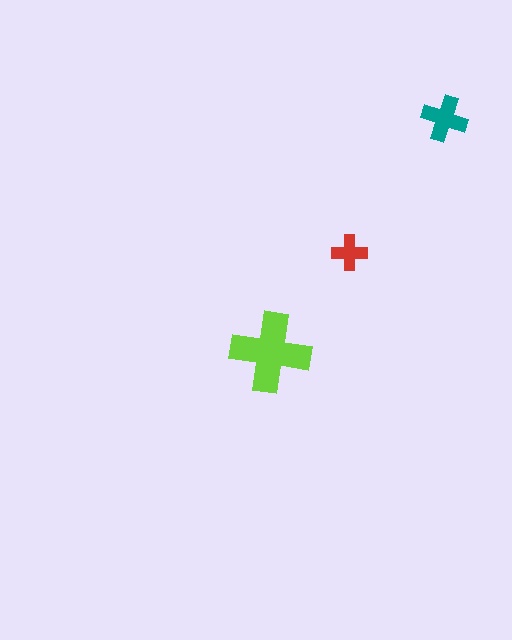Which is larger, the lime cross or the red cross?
The lime one.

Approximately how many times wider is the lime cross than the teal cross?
About 1.5 times wider.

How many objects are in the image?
There are 3 objects in the image.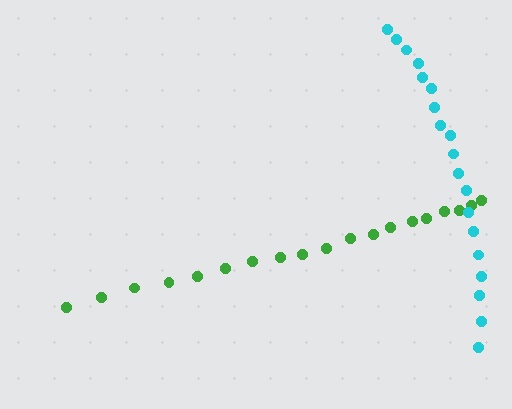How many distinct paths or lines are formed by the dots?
There are 2 distinct paths.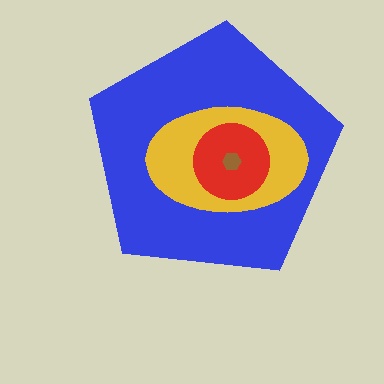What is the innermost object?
The brown hexagon.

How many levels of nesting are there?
4.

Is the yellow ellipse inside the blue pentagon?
Yes.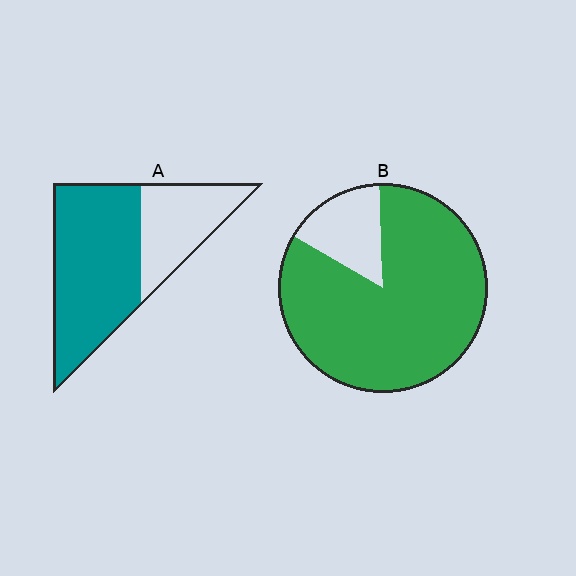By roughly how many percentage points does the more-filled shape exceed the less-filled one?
By roughly 20 percentage points (B over A).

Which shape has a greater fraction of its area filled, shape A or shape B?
Shape B.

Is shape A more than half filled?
Yes.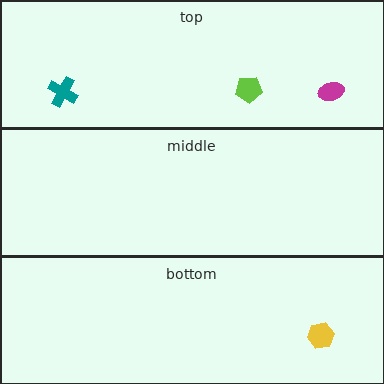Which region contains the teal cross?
The top region.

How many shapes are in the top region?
3.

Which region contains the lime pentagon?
The top region.